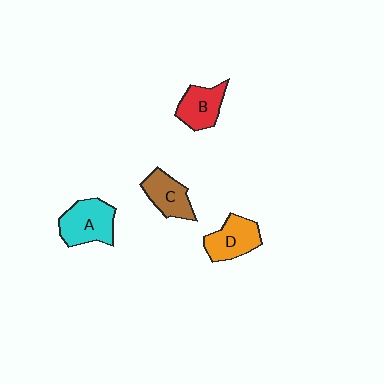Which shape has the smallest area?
Shape C (brown).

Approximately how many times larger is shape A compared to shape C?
Approximately 1.3 times.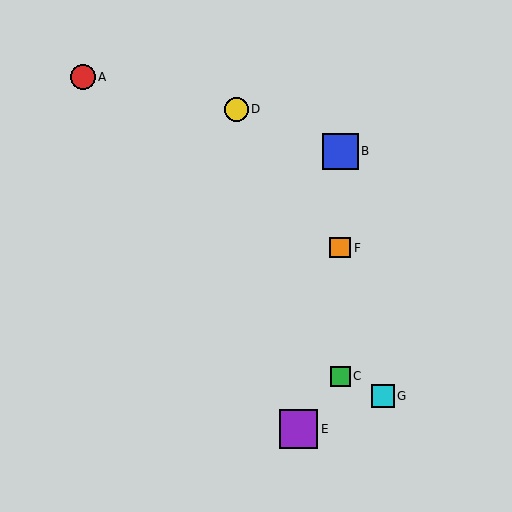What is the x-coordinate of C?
Object C is at x≈340.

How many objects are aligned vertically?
3 objects (B, C, F) are aligned vertically.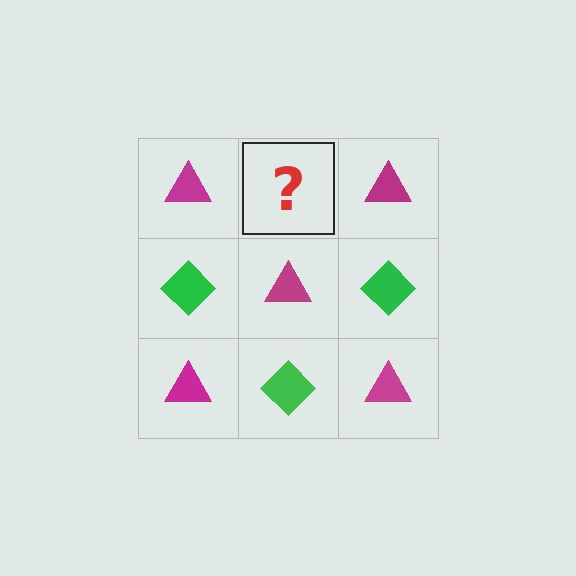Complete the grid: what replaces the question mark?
The question mark should be replaced with a green diamond.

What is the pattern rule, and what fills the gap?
The rule is that it alternates magenta triangle and green diamond in a checkerboard pattern. The gap should be filled with a green diamond.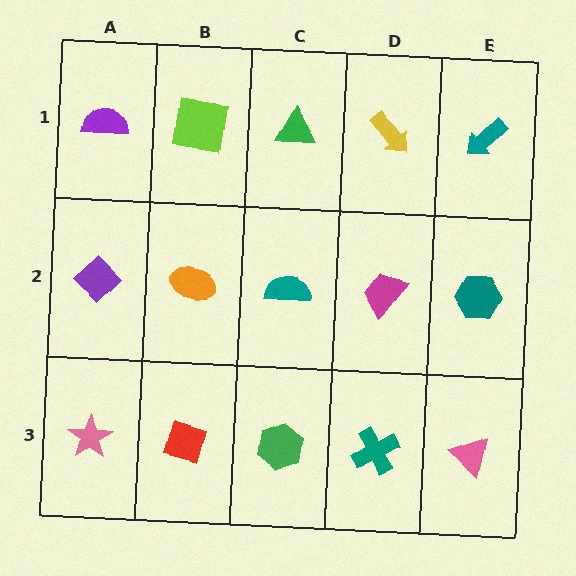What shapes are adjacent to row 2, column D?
A yellow arrow (row 1, column D), a teal cross (row 3, column D), a teal semicircle (row 2, column C), a teal hexagon (row 2, column E).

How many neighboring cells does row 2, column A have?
3.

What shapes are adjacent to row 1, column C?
A teal semicircle (row 2, column C), a lime square (row 1, column B), a yellow arrow (row 1, column D).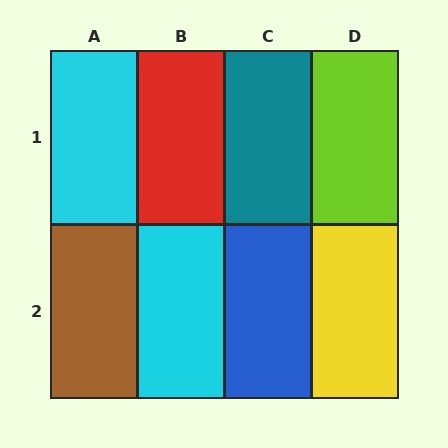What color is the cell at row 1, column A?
Cyan.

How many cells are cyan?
2 cells are cyan.